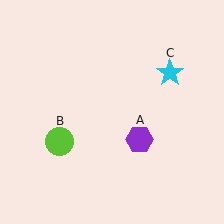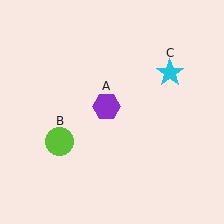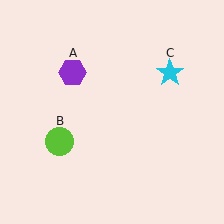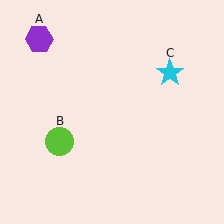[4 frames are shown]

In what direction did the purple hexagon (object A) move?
The purple hexagon (object A) moved up and to the left.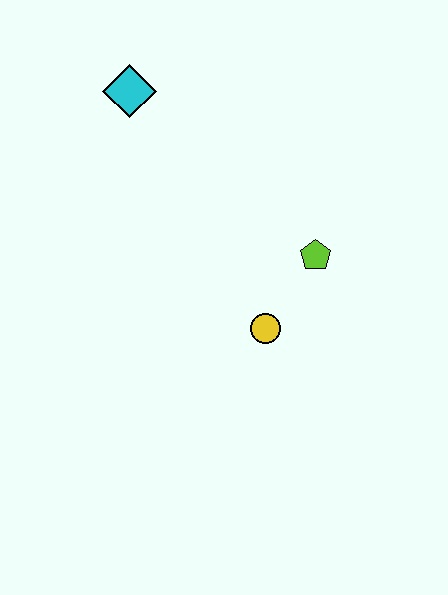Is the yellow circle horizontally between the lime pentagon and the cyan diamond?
Yes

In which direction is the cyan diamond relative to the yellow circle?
The cyan diamond is above the yellow circle.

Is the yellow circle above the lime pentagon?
No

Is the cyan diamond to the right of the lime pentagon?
No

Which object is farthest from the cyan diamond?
The yellow circle is farthest from the cyan diamond.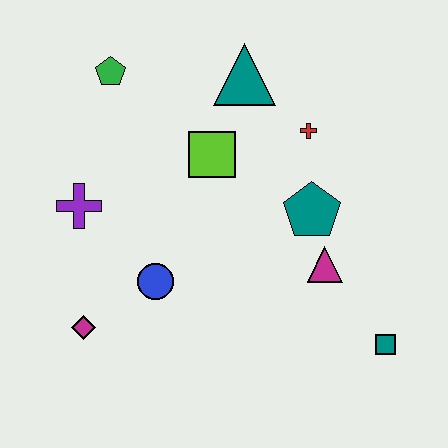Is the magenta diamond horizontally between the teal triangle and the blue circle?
No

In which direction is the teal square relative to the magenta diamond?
The teal square is to the right of the magenta diamond.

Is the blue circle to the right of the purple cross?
Yes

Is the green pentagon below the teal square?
No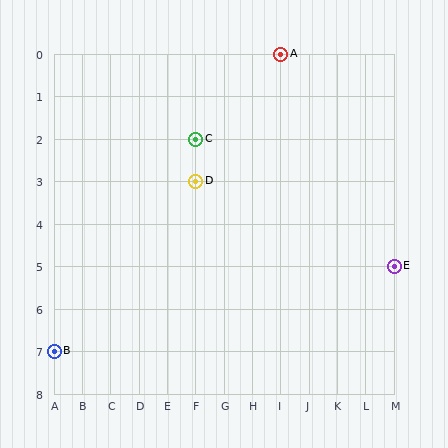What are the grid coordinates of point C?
Point C is at grid coordinates (F, 2).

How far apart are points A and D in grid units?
Points A and D are 3 columns and 3 rows apart (about 4.2 grid units diagonally).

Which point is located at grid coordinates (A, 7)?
Point B is at (A, 7).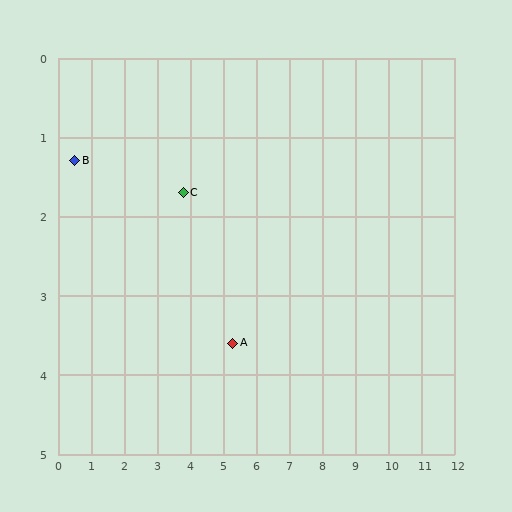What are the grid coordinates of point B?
Point B is at approximately (0.5, 1.3).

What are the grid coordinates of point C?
Point C is at approximately (3.8, 1.7).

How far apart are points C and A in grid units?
Points C and A are about 2.4 grid units apart.